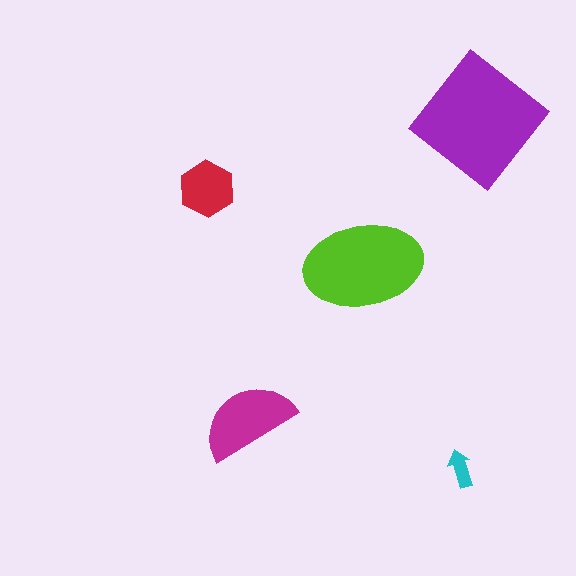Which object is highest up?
The purple diamond is topmost.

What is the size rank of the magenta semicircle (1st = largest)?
3rd.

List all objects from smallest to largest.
The cyan arrow, the red hexagon, the magenta semicircle, the lime ellipse, the purple diamond.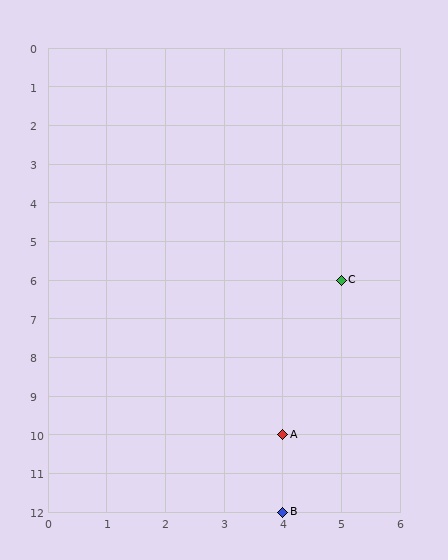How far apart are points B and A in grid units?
Points B and A are 2 rows apart.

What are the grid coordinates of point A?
Point A is at grid coordinates (4, 10).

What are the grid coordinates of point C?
Point C is at grid coordinates (5, 6).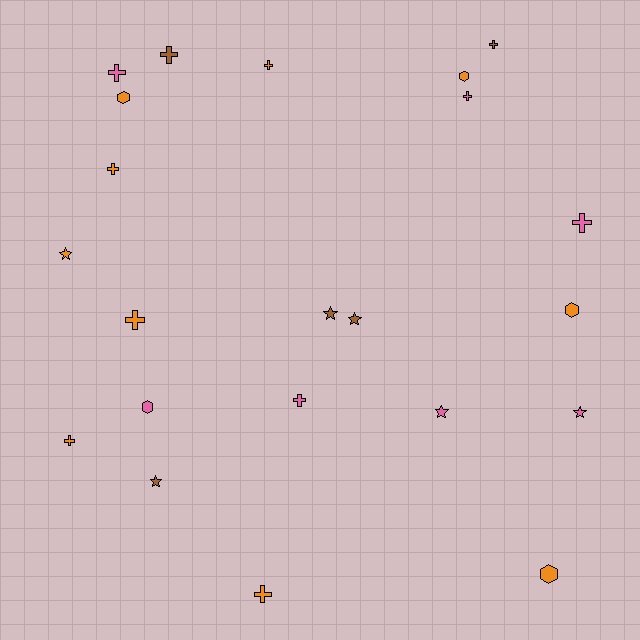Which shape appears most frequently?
Cross, with 11 objects.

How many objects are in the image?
There are 22 objects.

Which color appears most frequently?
Orange, with 10 objects.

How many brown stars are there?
There are 3 brown stars.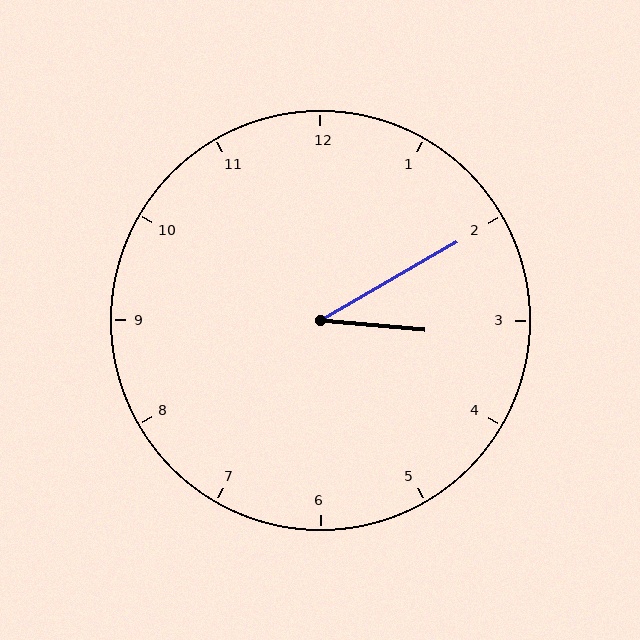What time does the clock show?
3:10.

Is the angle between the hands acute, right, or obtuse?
It is acute.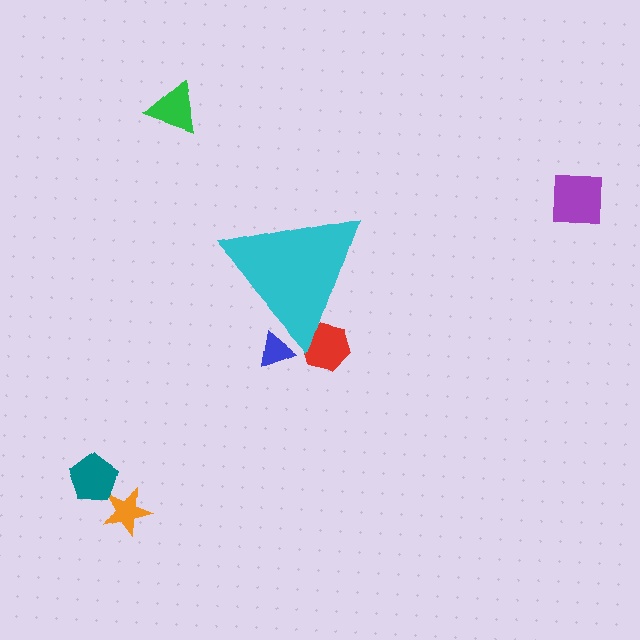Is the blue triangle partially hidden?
Yes, the blue triangle is partially hidden behind the cyan triangle.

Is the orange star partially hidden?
No, the orange star is fully visible.